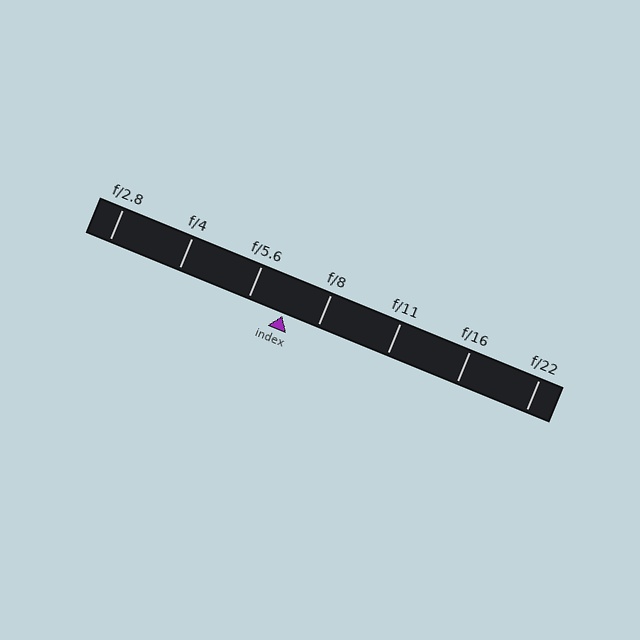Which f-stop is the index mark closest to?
The index mark is closest to f/8.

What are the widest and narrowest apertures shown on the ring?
The widest aperture shown is f/2.8 and the narrowest is f/22.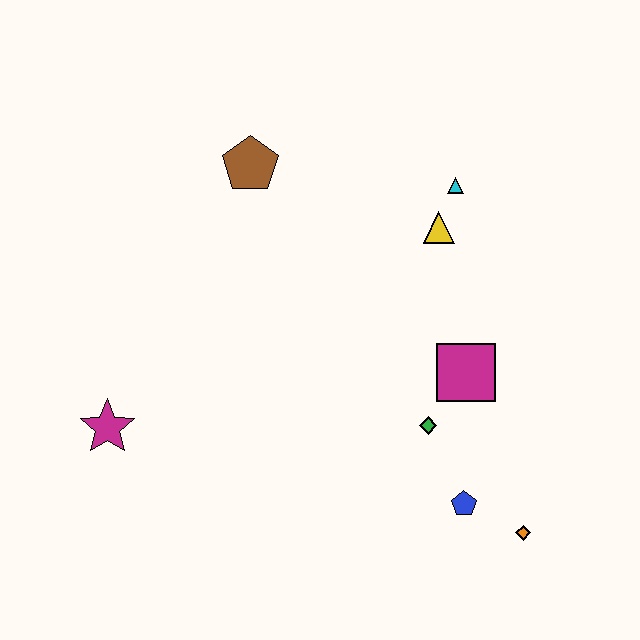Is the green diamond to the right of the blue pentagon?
No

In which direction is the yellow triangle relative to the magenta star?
The yellow triangle is to the right of the magenta star.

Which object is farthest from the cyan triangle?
The magenta star is farthest from the cyan triangle.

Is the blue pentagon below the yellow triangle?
Yes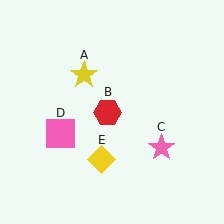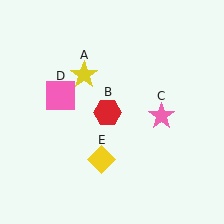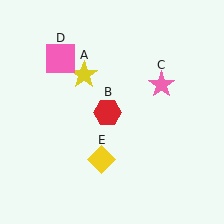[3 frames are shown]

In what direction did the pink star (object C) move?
The pink star (object C) moved up.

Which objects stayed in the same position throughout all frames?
Yellow star (object A) and red hexagon (object B) and yellow diamond (object E) remained stationary.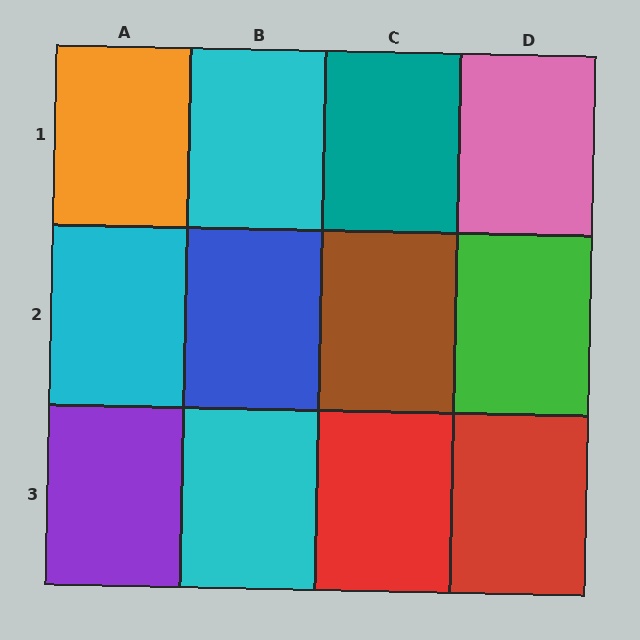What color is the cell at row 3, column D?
Red.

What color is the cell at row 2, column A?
Cyan.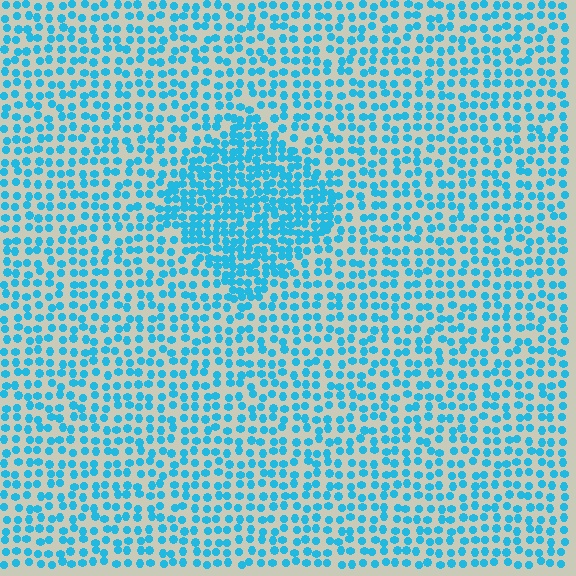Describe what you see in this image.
The image contains small cyan elements arranged at two different densities. A diamond-shaped region is visible where the elements are more densely packed than the surrounding area.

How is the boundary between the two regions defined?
The boundary is defined by a change in element density (approximately 1.9x ratio). All elements are the same color, size, and shape.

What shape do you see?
I see a diamond.